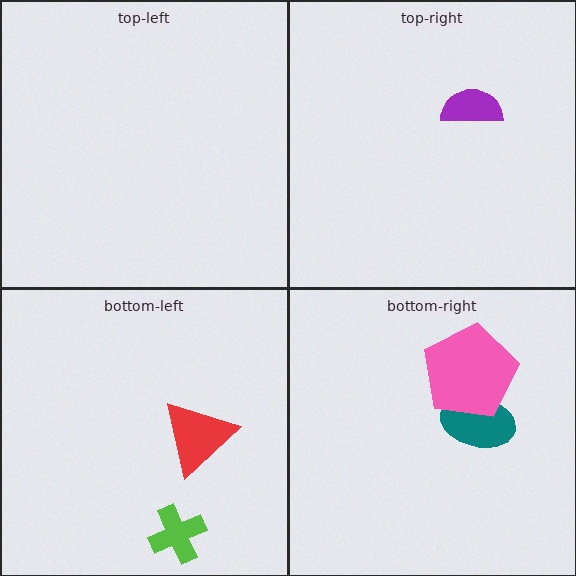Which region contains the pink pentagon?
The bottom-right region.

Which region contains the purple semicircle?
The top-right region.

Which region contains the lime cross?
The bottom-left region.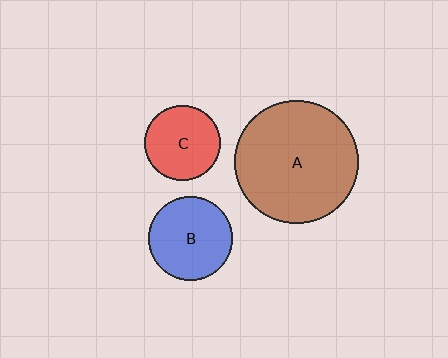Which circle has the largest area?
Circle A (brown).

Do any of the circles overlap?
No, none of the circles overlap.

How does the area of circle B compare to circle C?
Approximately 1.2 times.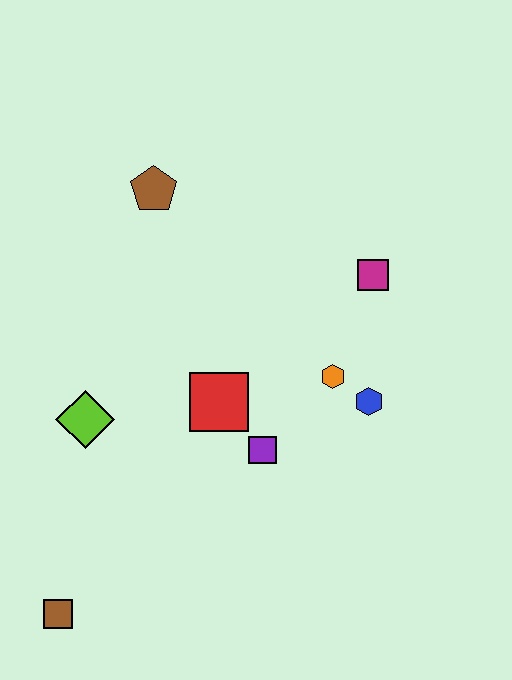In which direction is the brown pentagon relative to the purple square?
The brown pentagon is above the purple square.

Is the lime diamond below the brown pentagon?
Yes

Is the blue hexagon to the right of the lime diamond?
Yes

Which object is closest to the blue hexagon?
The orange hexagon is closest to the blue hexagon.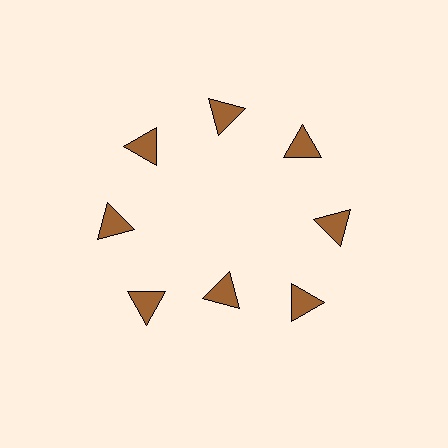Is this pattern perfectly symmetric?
No. The 8 brown triangles are arranged in a ring, but one element near the 6 o'clock position is pulled inward toward the center, breaking the 8-fold rotational symmetry.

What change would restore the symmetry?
The symmetry would be restored by moving it outward, back onto the ring so that all 8 triangles sit at equal angles and equal distance from the center.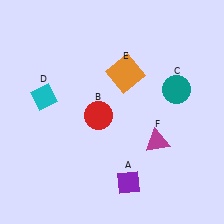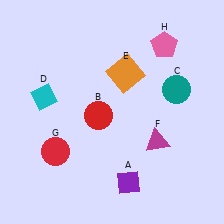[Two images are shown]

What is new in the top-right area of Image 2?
A pink pentagon (H) was added in the top-right area of Image 2.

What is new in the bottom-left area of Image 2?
A red circle (G) was added in the bottom-left area of Image 2.